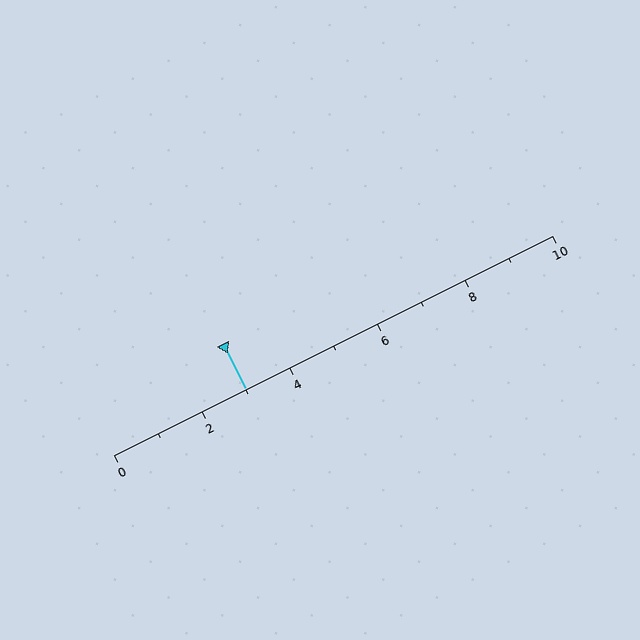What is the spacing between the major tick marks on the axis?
The major ticks are spaced 2 apart.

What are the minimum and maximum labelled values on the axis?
The axis runs from 0 to 10.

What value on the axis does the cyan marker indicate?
The marker indicates approximately 3.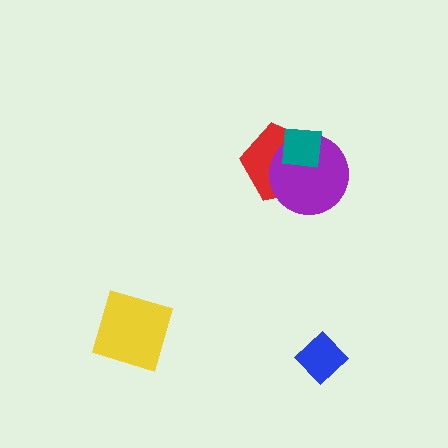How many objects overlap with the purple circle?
2 objects overlap with the purple circle.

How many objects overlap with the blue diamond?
0 objects overlap with the blue diamond.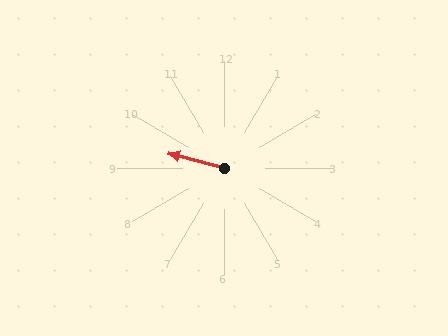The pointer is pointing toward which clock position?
Roughly 10 o'clock.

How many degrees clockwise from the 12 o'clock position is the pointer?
Approximately 285 degrees.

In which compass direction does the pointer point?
West.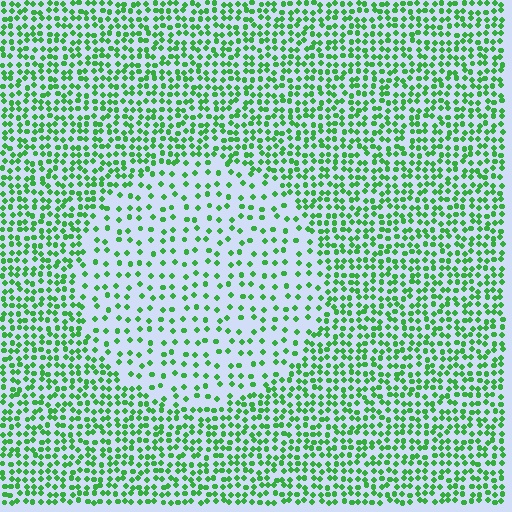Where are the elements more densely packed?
The elements are more densely packed outside the circle boundary.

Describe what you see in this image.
The image contains small green elements arranged at two different densities. A circle-shaped region is visible where the elements are less densely packed than the surrounding area.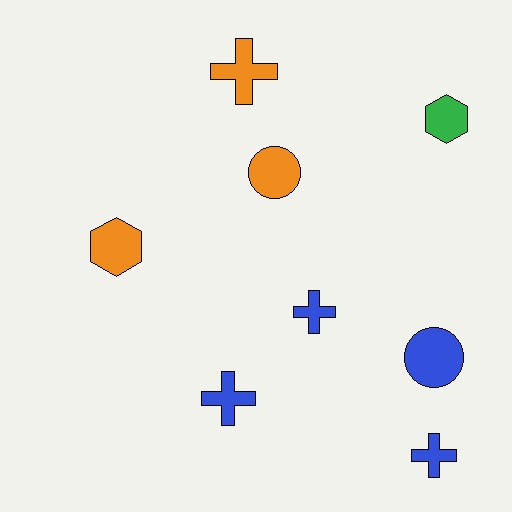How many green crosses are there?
There are no green crosses.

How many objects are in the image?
There are 8 objects.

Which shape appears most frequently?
Cross, with 4 objects.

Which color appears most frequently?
Blue, with 4 objects.